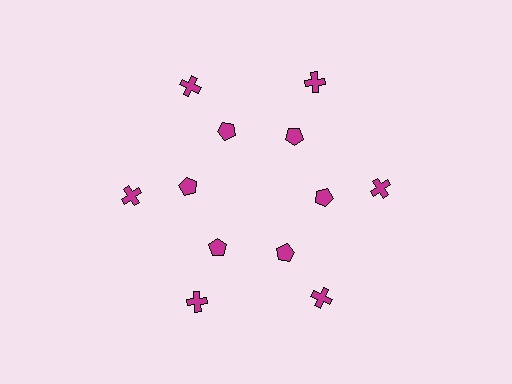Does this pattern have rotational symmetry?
Yes, this pattern has 6-fold rotational symmetry. It looks the same after rotating 60 degrees around the center.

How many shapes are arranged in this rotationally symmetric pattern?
There are 12 shapes, arranged in 6 groups of 2.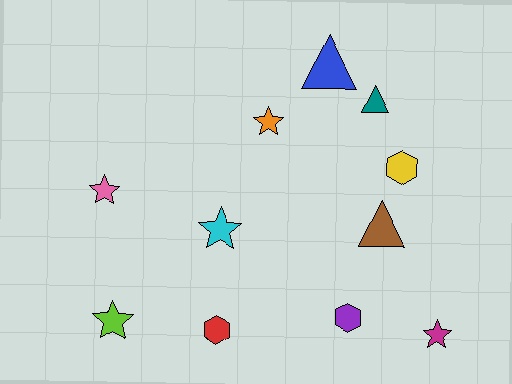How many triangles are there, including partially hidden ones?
There are 3 triangles.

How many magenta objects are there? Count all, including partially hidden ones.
There is 1 magenta object.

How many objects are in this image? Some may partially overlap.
There are 11 objects.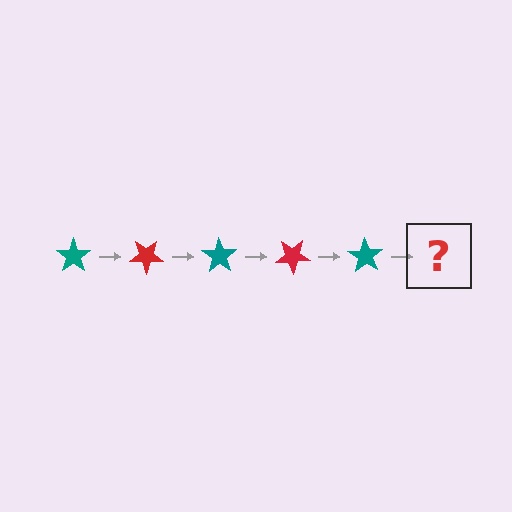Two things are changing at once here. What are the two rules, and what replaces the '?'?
The two rules are that it rotates 35 degrees each step and the color cycles through teal and red. The '?' should be a red star, rotated 175 degrees from the start.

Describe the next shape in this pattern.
It should be a red star, rotated 175 degrees from the start.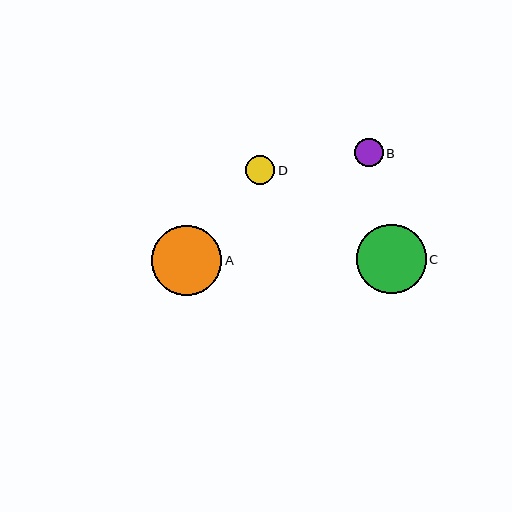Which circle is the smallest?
Circle D is the smallest with a size of approximately 29 pixels.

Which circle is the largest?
Circle A is the largest with a size of approximately 70 pixels.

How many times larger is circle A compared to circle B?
Circle A is approximately 2.4 times the size of circle B.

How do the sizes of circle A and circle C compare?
Circle A and circle C are approximately the same size.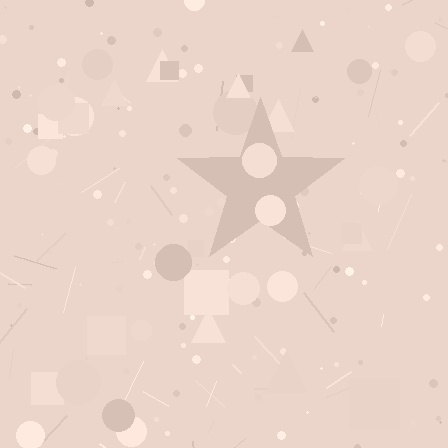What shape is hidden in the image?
A star is hidden in the image.